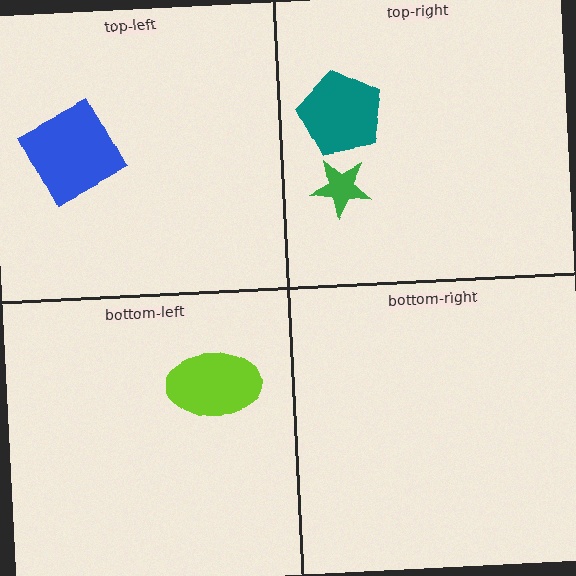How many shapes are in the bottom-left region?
1.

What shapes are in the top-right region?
The teal pentagon, the green star.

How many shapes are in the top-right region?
2.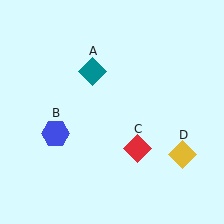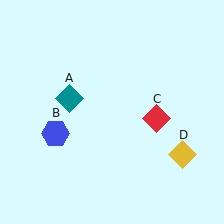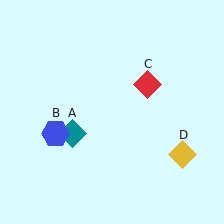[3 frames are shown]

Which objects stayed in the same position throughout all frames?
Blue hexagon (object B) and yellow diamond (object D) remained stationary.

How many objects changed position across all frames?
2 objects changed position: teal diamond (object A), red diamond (object C).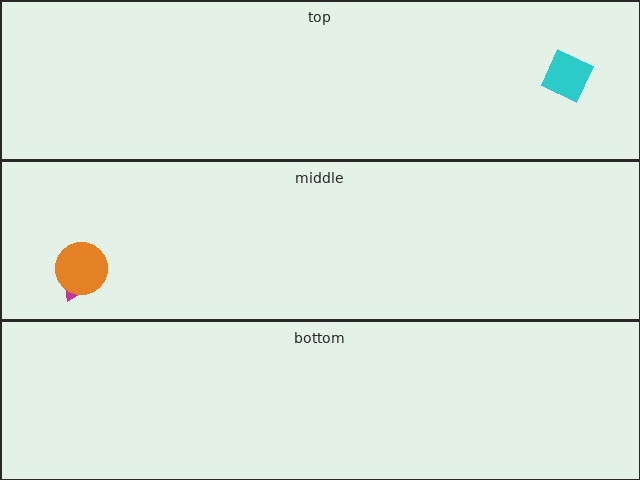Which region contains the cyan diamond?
The top region.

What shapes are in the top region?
The cyan diamond.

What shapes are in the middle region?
The magenta trapezoid, the orange circle.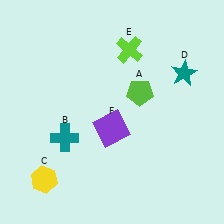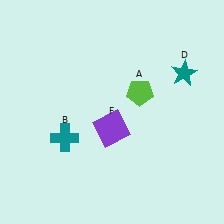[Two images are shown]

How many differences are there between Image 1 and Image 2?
There are 2 differences between the two images.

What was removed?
The lime cross (E), the yellow hexagon (C) were removed in Image 2.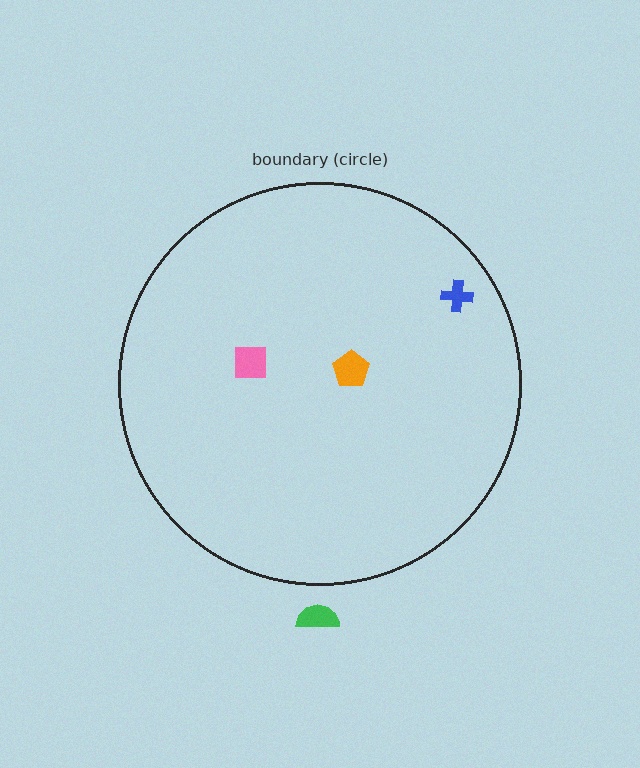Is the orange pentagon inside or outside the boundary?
Inside.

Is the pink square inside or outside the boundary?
Inside.